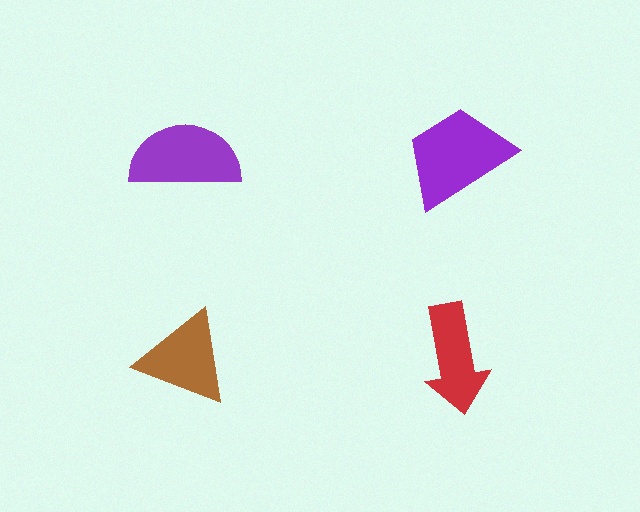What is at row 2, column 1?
A brown triangle.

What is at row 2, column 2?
A red arrow.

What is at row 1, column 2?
A purple trapezoid.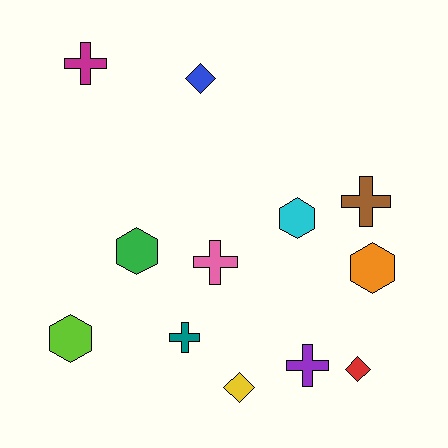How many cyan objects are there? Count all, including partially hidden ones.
There is 1 cyan object.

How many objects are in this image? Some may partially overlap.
There are 12 objects.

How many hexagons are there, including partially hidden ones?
There are 4 hexagons.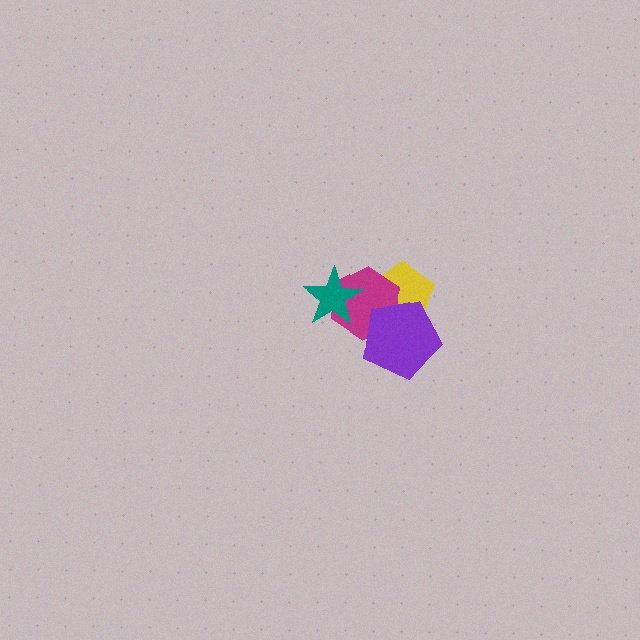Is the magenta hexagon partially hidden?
Yes, it is partially covered by another shape.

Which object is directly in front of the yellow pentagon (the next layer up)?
The magenta hexagon is directly in front of the yellow pentagon.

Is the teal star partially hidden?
No, no other shape covers it.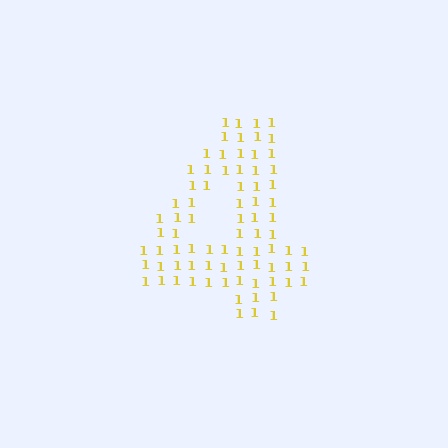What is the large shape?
The large shape is the digit 4.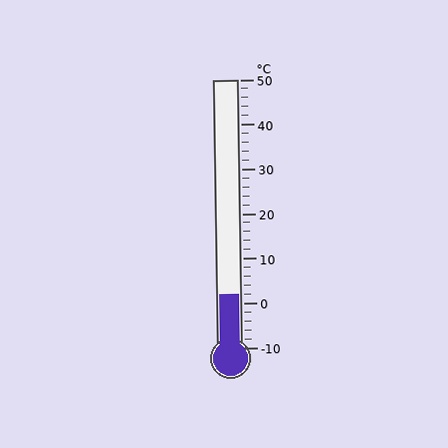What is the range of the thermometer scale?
The thermometer scale ranges from -10°C to 50°C.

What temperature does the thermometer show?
The thermometer shows approximately 2°C.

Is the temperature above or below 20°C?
The temperature is below 20°C.